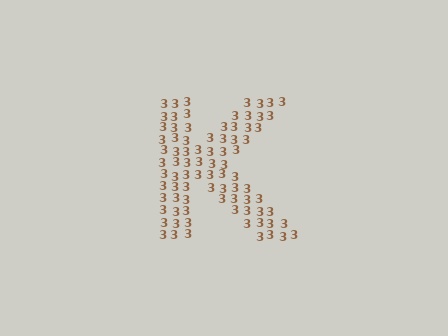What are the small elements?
The small elements are digit 3's.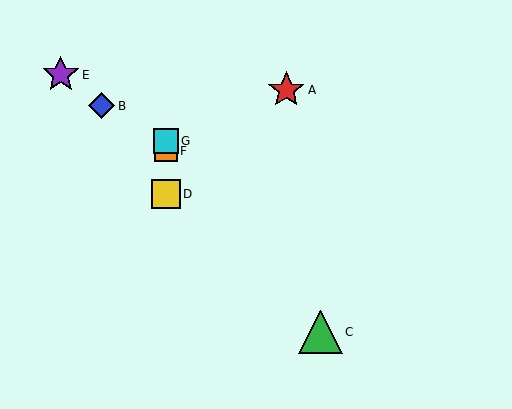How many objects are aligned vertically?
3 objects (D, F, G) are aligned vertically.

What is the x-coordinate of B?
Object B is at x≈102.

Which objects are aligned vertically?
Objects D, F, G are aligned vertically.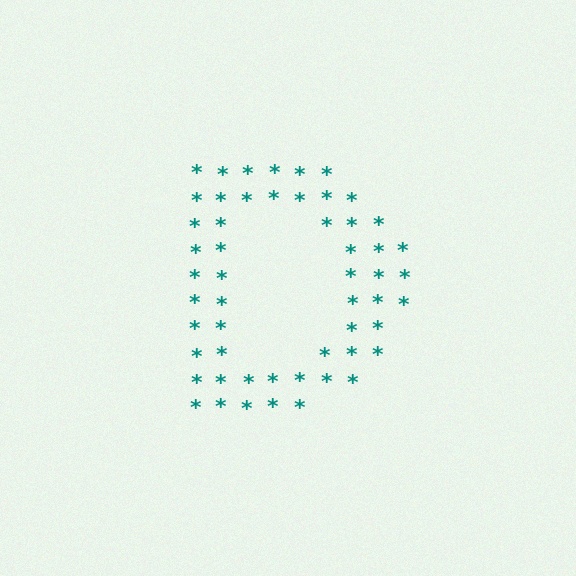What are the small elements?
The small elements are asterisks.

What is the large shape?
The large shape is the letter D.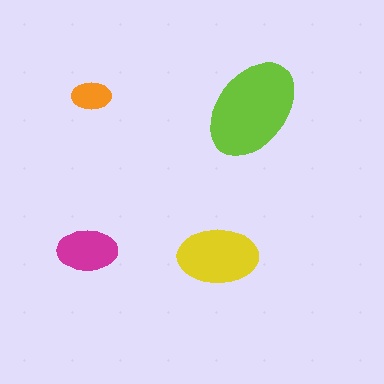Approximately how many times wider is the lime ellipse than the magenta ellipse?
About 1.5 times wider.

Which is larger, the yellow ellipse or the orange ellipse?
The yellow one.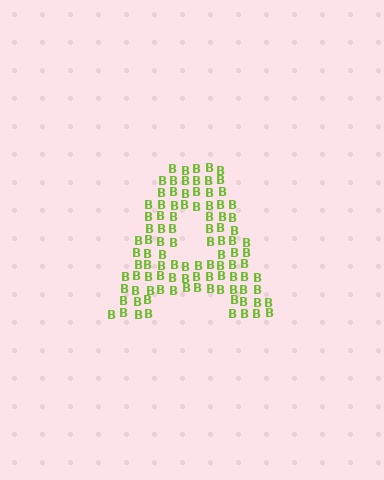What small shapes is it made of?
It is made of small letter B's.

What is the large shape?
The large shape is the letter A.